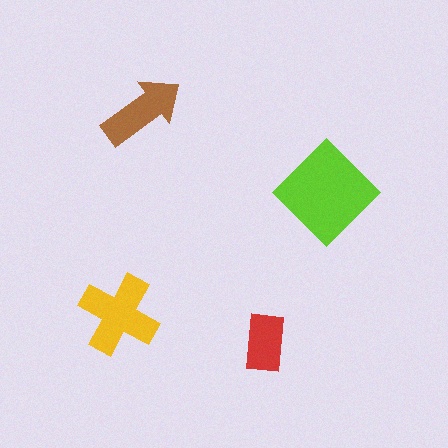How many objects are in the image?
There are 4 objects in the image.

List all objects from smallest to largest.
The red rectangle, the brown arrow, the yellow cross, the lime diamond.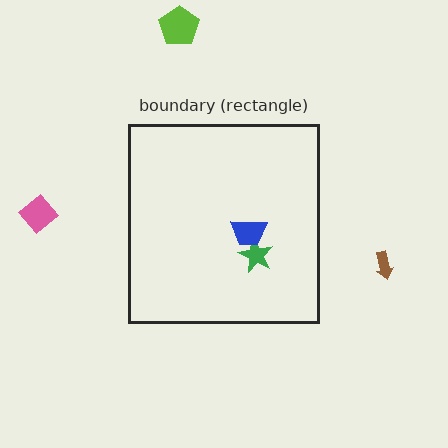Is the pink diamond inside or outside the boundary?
Outside.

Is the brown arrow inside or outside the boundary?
Outside.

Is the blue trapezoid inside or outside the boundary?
Inside.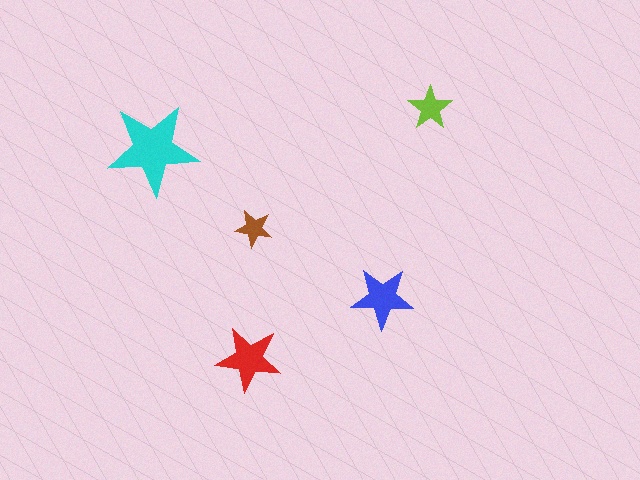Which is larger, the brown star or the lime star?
The lime one.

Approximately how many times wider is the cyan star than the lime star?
About 2 times wider.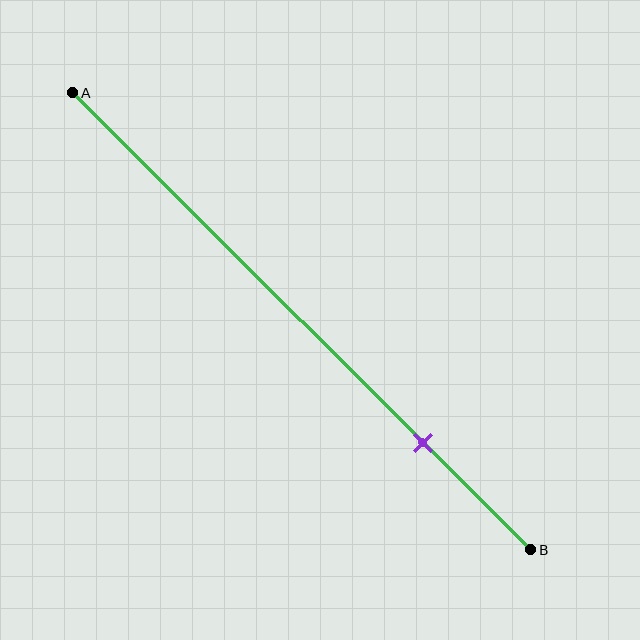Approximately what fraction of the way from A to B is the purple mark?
The purple mark is approximately 75% of the way from A to B.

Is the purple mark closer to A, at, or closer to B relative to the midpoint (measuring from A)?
The purple mark is closer to point B than the midpoint of segment AB.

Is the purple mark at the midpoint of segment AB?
No, the mark is at about 75% from A, not at the 50% midpoint.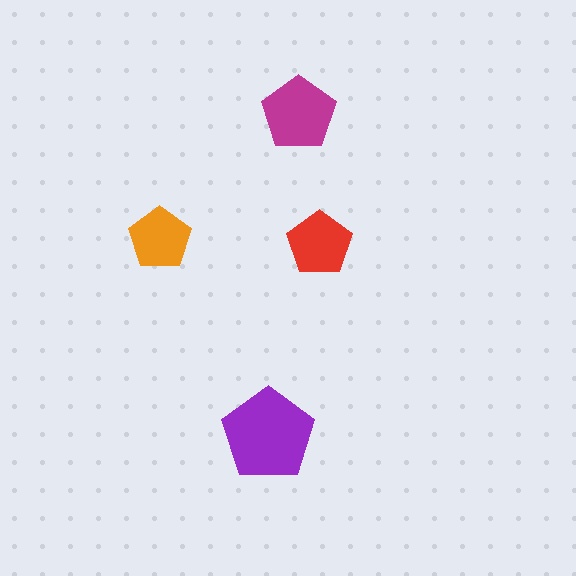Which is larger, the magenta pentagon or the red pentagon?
The magenta one.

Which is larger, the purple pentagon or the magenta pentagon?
The purple one.